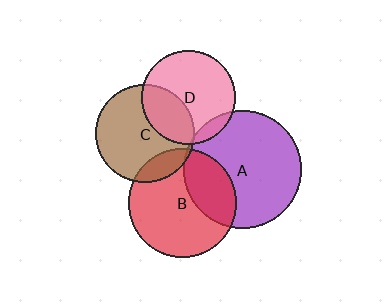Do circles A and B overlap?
Yes.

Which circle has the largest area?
Circle A (purple).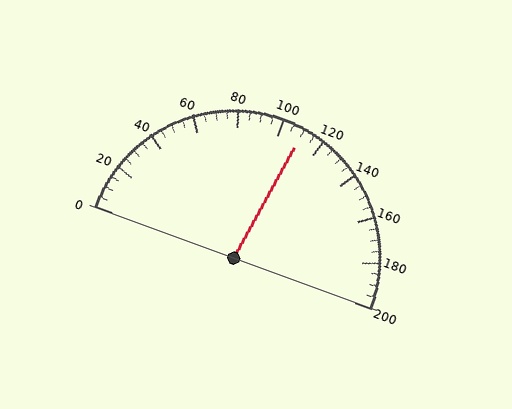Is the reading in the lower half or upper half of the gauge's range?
The reading is in the upper half of the range (0 to 200).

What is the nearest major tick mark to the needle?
The nearest major tick mark is 120.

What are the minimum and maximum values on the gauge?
The gauge ranges from 0 to 200.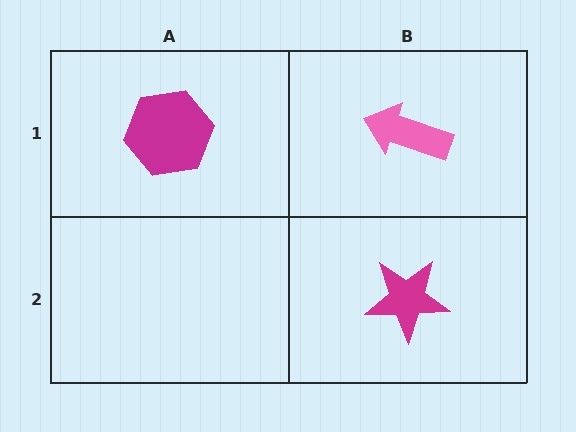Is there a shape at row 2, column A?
No, that cell is empty.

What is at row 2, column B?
A magenta star.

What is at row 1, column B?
A pink arrow.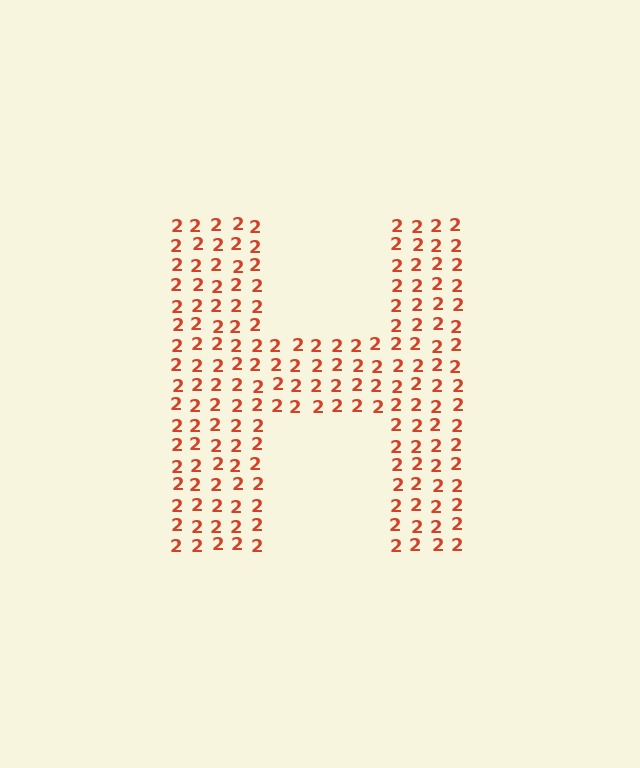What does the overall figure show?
The overall figure shows the letter H.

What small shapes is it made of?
It is made of small digit 2's.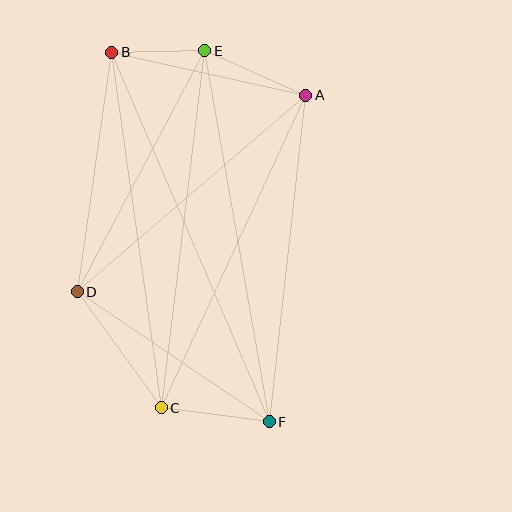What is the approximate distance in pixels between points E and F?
The distance between E and F is approximately 376 pixels.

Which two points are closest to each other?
Points B and E are closest to each other.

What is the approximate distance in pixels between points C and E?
The distance between C and E is approximately 360 pixels.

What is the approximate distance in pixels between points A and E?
The distance between A and E is approximately 110 pixels.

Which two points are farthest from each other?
Points B and F are farthest from each other.